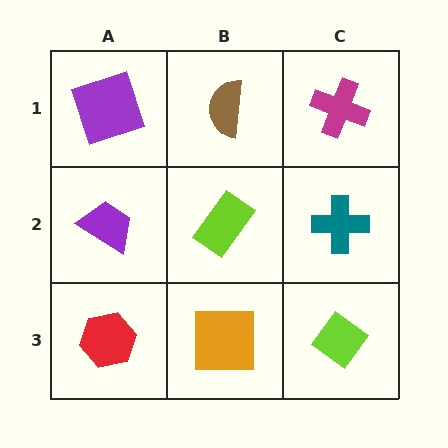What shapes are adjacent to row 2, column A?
A purple square (row 1, column A), a red hexagon (row 3, column A), a lime rectangle (row 2, column B).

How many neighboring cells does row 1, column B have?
3.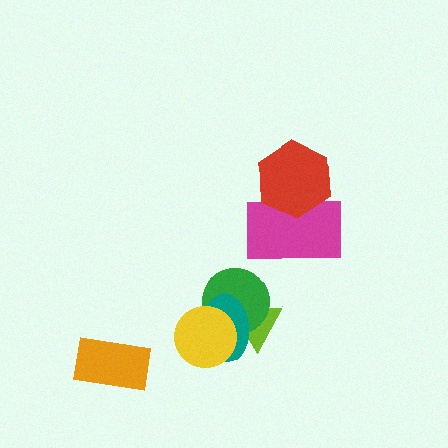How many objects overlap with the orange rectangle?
0 objects overlap with the orange rectangle.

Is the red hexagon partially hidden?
No, no other shape covers it.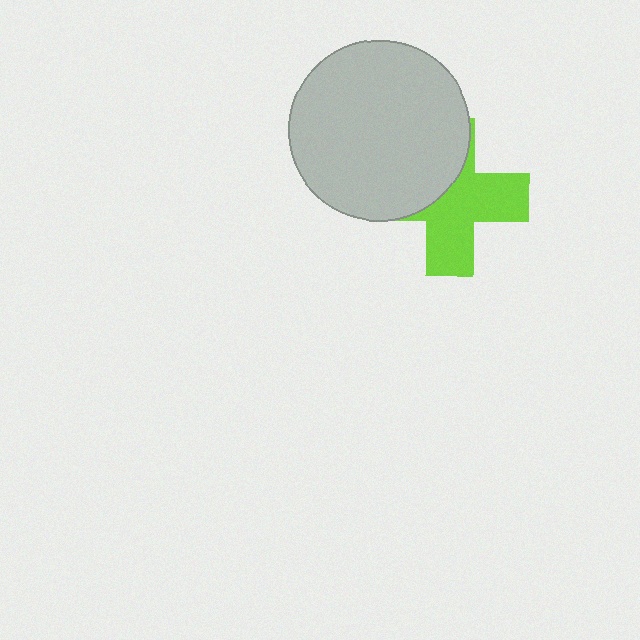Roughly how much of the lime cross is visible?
About half of it is visible (roughly 57%).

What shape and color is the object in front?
The object in front is a light gray circle.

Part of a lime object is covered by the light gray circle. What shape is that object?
It is a cross.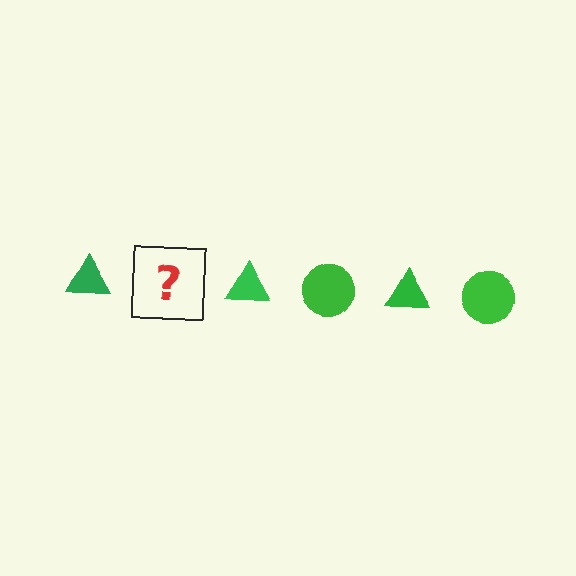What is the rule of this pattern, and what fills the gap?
The rule is that the pattern cycles through triangle, circle shapes in green. The gap should be filled with a green circle.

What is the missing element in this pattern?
The missing element is a green circle.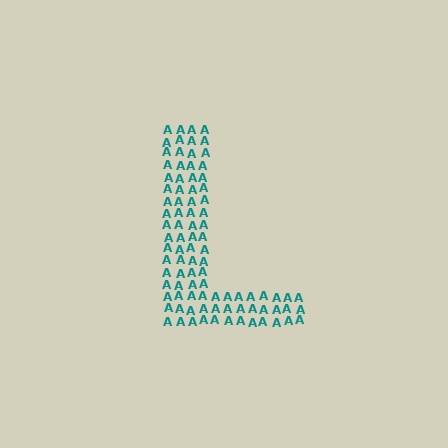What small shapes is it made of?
It is made of small letter A's.